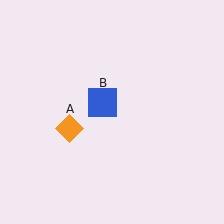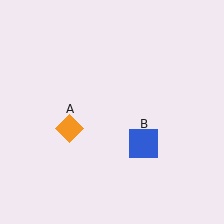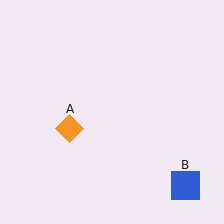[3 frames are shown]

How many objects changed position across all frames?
1 object changed position: blue square (object B).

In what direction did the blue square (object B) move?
The blue square (object B) moved down and to the right.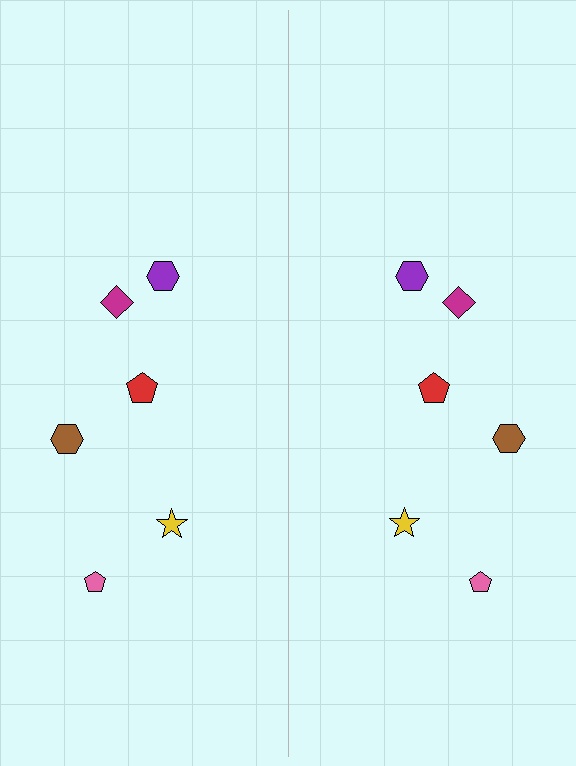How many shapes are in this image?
There are 12 shapes in this image.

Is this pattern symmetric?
Yes, this pattern has bilateral (reflection) symmetry.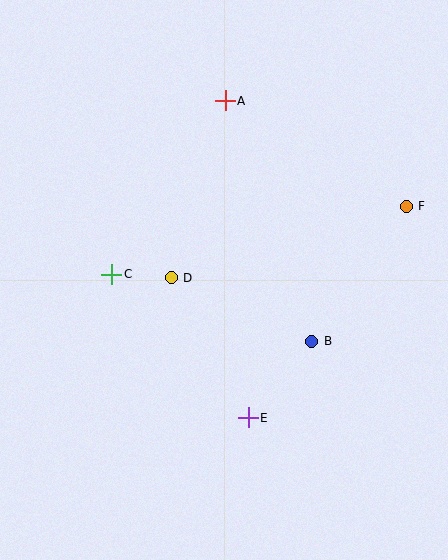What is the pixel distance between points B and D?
The distance between B and D is 154 pixels.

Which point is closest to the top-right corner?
Point F is closest to the top-right corner.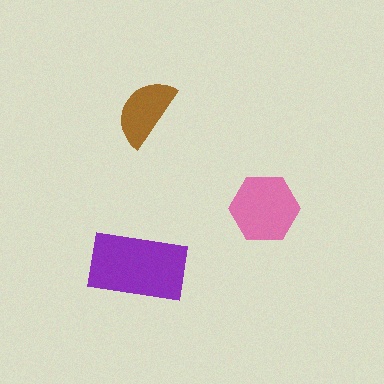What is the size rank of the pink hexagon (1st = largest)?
2nd.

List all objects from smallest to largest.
The brown semicircle, the pink hexagon, the purple rectangle.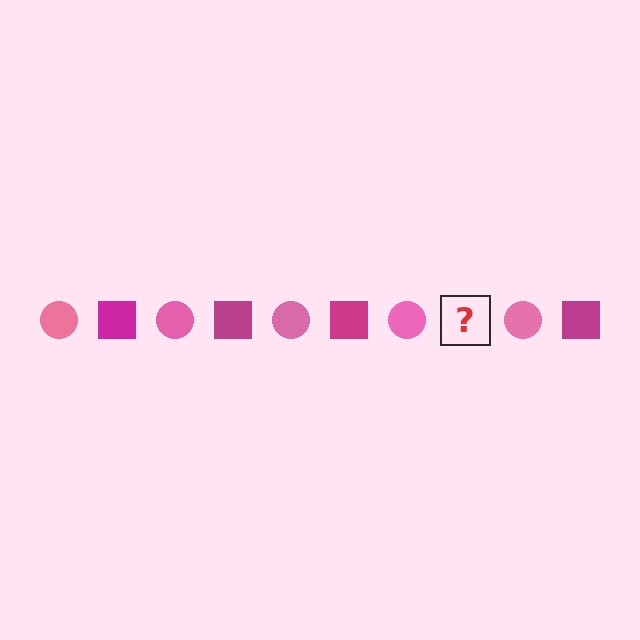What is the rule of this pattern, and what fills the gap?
The rule is that the pattern alternates between pink circle and magenta square. The gap should be filled with a magenta square.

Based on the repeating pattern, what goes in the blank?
The blank should be a magenta square.